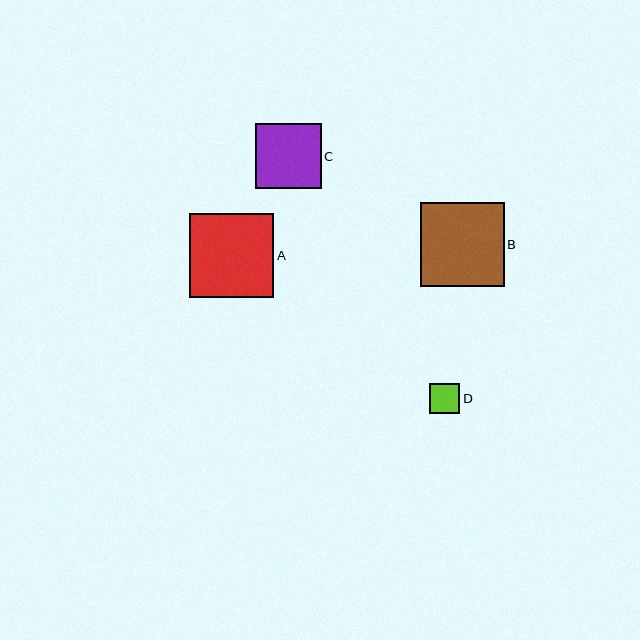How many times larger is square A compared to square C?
Square A is approximately 1.3 times the size of square C.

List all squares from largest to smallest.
From largest to smallest: A, B, C, D.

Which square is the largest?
Square A is the largest with a size of approximately 85 pixels.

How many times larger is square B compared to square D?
Square B is approximately 2.8 times the size of square D.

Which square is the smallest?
Square D is the smallest with a size of approximately 30 pixels.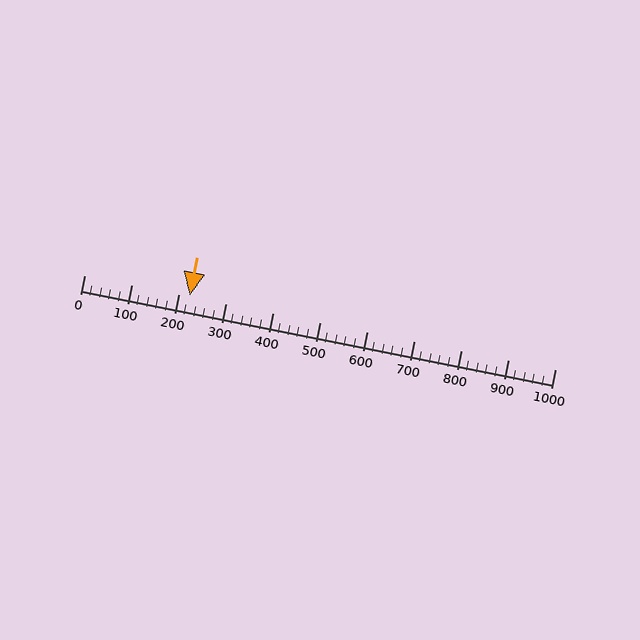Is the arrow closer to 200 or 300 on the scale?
The arrow is closer to 200.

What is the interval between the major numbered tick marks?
The major tick marks are spaced 100 units apart.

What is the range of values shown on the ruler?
The ruler shows values from 0 to 1000.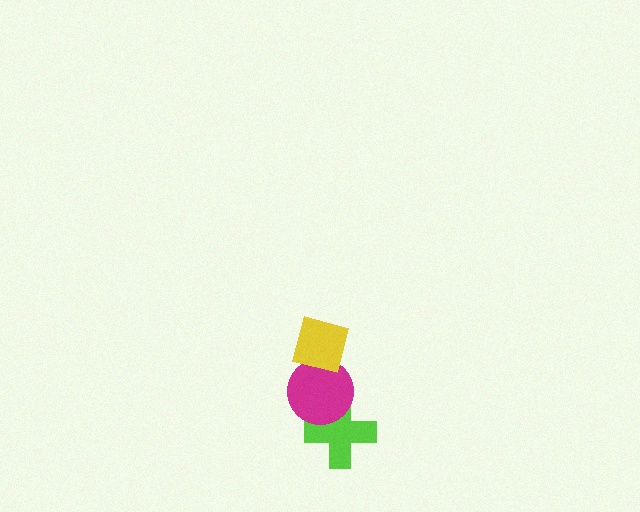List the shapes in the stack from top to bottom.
From top to bottom: the yellow square, the magenta circle, the lime cross.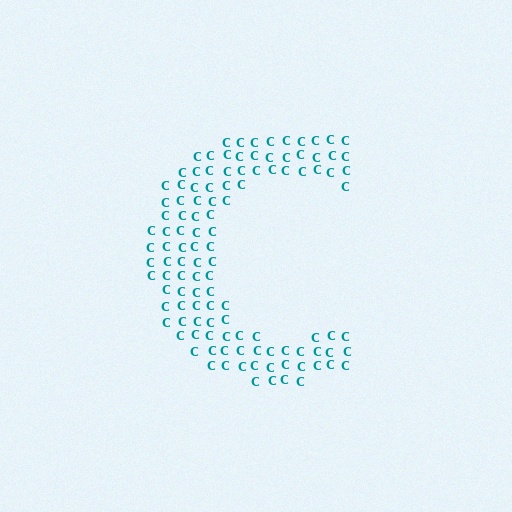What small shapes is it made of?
It is made of small letter C's.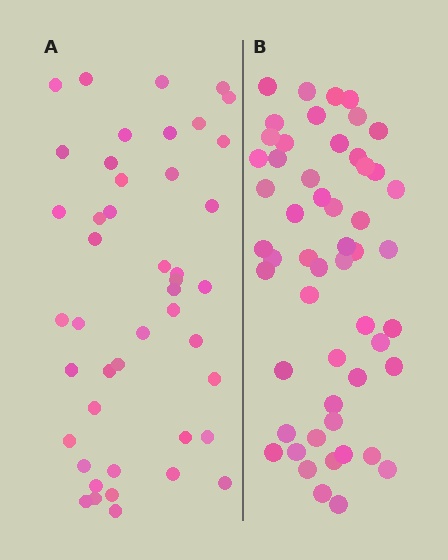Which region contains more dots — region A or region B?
Region B (the right region) has more dots.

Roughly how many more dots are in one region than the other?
Region B has roughly 8 or so more dots than region A.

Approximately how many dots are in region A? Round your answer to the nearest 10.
About 40 dots. (The exact count is 45, which rounds to 40.)